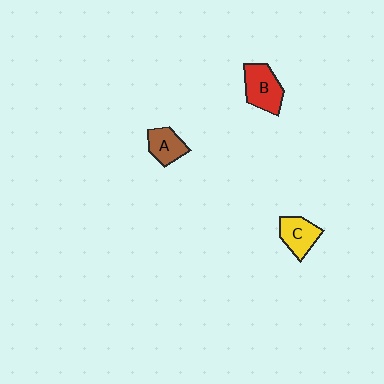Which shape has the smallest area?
Shape A (brown).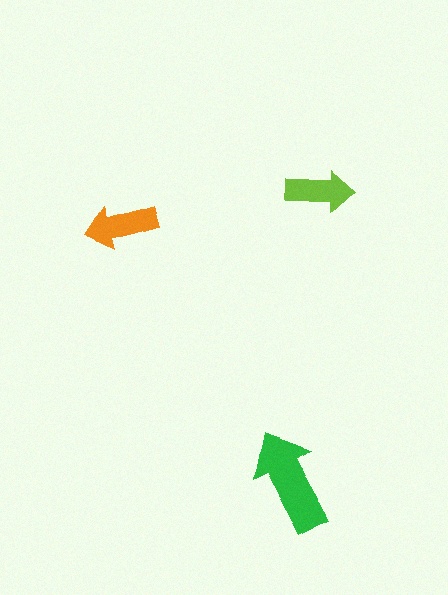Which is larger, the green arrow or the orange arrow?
The green one.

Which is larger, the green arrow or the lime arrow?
The green one.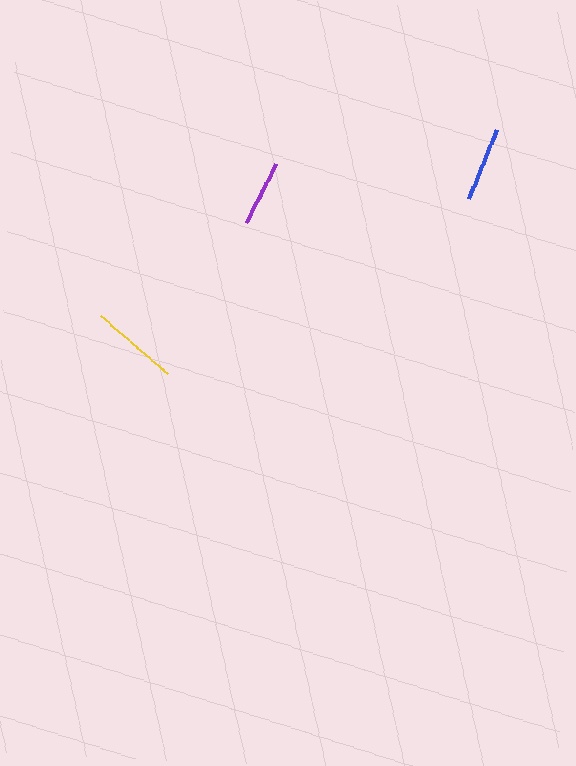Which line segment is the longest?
The yellow line is the longest at approximately 89 pixels.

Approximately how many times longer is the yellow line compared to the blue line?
The yellow line is approximately 1.2 times the length of the blue line.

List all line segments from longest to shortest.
From longest to shortest: yellow, blue, purple.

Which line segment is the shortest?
The purple line is the shortest at approximately 65 pixels.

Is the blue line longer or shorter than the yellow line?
The yellow line is longer than the blue line.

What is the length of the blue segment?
The blue segment is approximately 75 pixels long.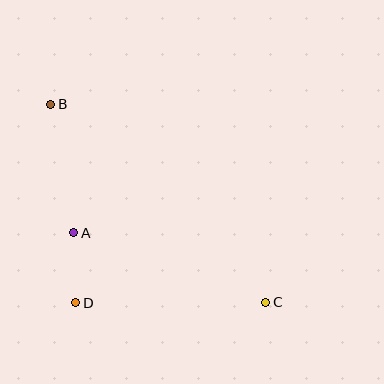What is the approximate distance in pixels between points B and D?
The distance between B and D is approximately 200 pixels.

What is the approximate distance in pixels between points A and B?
The distance between A and B is approximately 131 pixels.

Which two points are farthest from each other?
Points B and C are farthest from each other.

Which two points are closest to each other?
Points A and D are closest to each other.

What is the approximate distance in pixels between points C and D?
The distance between C and D is approximately 190 pixels.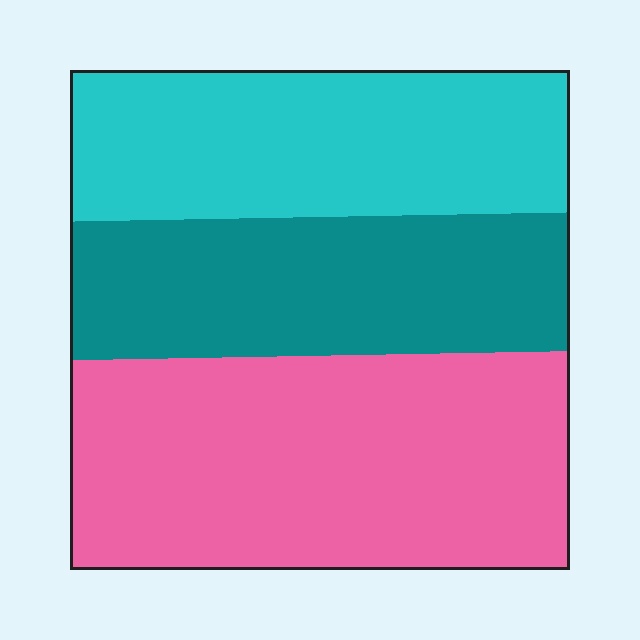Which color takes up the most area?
Pink, at roughly 45%.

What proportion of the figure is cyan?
Cyan covers 29% of the figure.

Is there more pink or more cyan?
Pink.